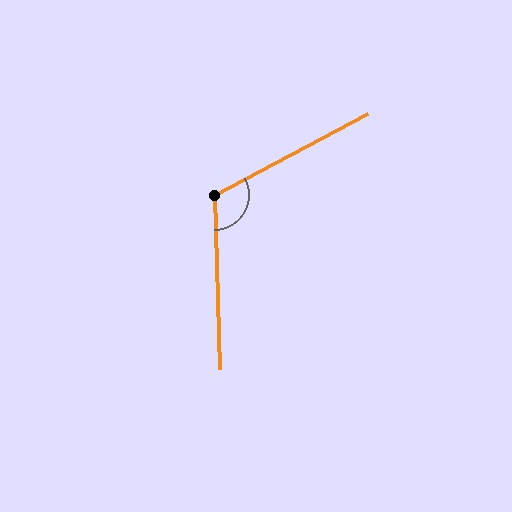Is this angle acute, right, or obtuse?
It is obtuse.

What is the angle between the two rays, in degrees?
Approximately 116 degrees.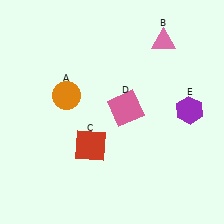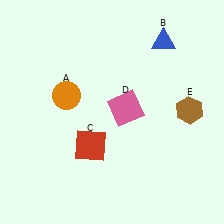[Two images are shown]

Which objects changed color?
B changed from pink to blue. E changed from purple to brown.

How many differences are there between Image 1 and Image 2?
There are 2 differences between the two images.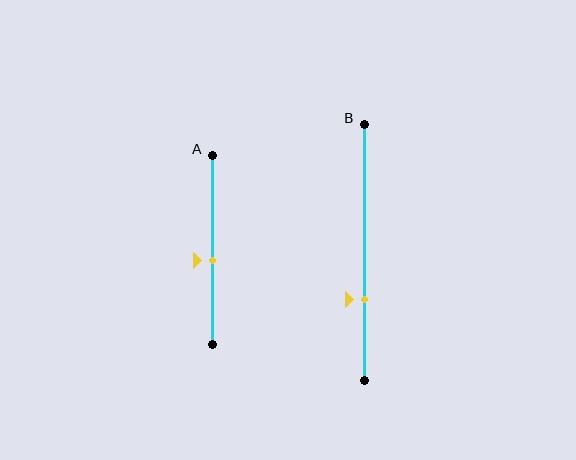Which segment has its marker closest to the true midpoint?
Segment A has its marker closest to the true midpoint.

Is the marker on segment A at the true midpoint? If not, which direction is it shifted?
No, the marker on segment A is shifted downward by about 6% of the segment length.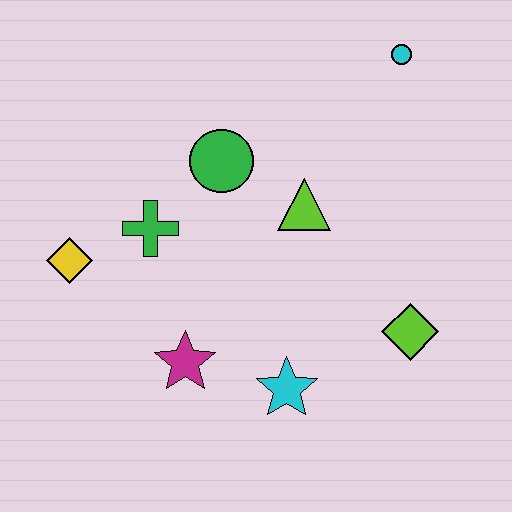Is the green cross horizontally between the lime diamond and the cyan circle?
No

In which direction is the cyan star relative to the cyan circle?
The cyan star is below the cyan circle.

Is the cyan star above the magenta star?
No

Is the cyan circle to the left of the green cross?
No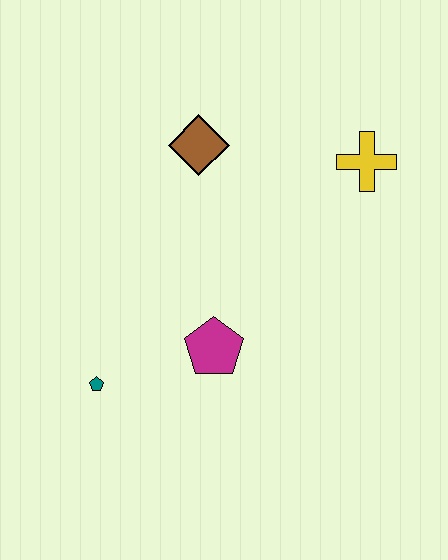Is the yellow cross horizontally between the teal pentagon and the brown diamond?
No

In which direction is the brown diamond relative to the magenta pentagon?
The brown diamond is above the magenta pentagon.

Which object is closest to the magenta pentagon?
The teal pentagon is closest to the magenta pentagon.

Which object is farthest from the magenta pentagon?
The yellow cross is farthest from the magenta pentagon.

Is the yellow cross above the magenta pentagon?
Yes